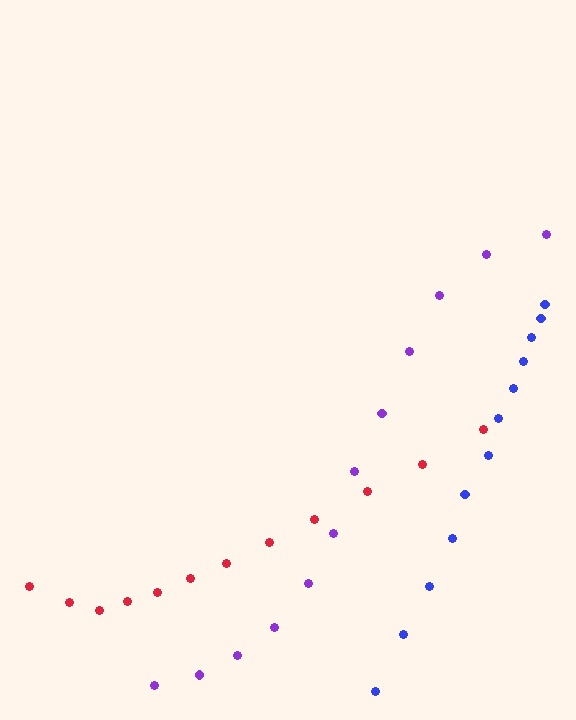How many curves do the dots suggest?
There are 3 distinct paths.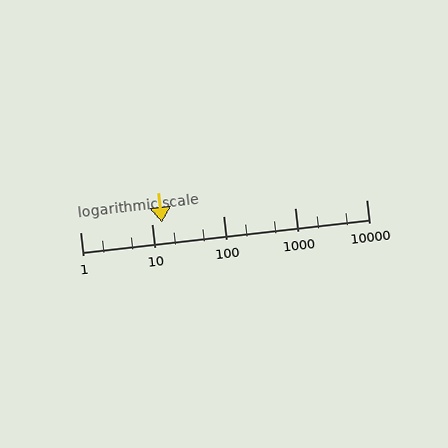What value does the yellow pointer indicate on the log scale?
The pointer indicates approximately 14.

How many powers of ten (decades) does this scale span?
The scale spans 4 decades, from 1 to 10000.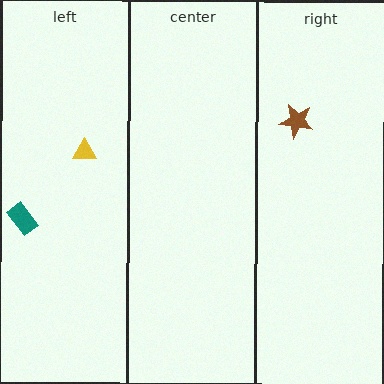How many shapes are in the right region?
1.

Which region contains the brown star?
The right region.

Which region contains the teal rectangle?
The left region.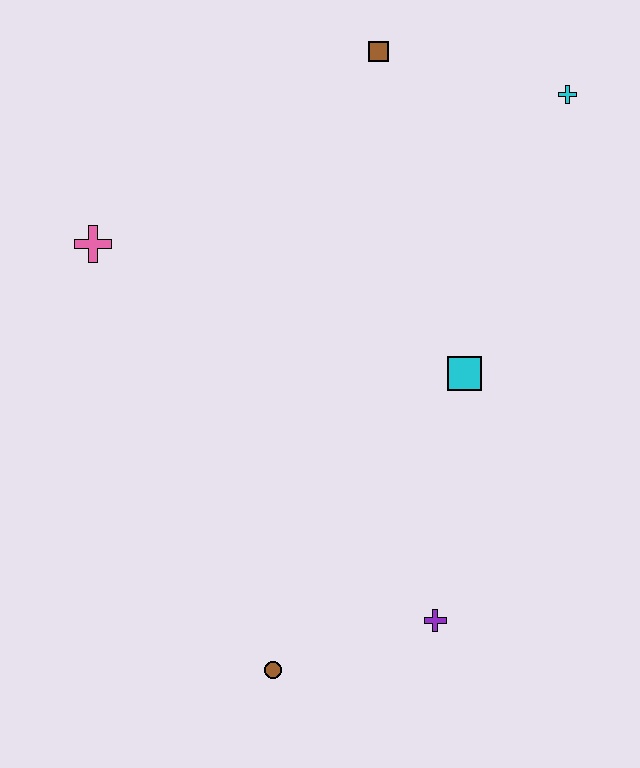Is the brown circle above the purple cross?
No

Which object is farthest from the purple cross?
The brown square is farthest from the purple cross.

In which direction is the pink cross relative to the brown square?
The pink cross is to the left of the brown square.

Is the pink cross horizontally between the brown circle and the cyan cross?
No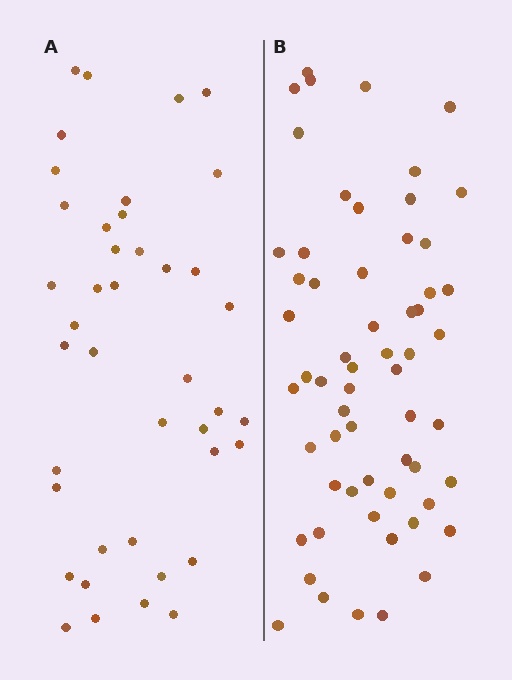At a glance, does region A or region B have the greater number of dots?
Region B (the right region) has more dots.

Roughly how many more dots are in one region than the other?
Region B has approximately 20 more dots than region A.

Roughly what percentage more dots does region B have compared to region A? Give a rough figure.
About 45% more.